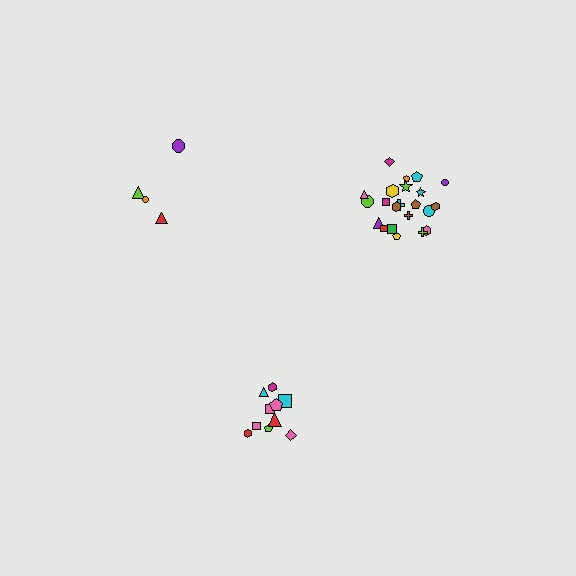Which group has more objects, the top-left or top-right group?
The top-right group.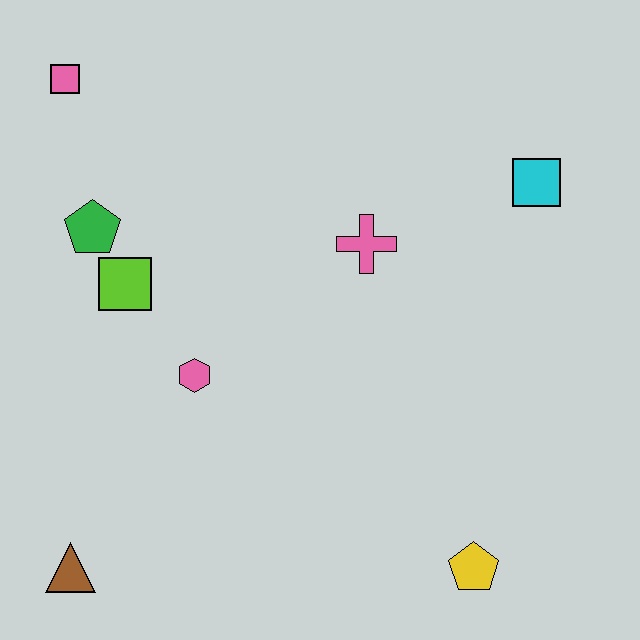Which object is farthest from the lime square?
The yellow pentagon is farthest from the lime square.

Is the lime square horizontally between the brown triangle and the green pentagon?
No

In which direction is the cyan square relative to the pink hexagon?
The cyan square is to the right of the pink hexagon.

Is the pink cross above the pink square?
No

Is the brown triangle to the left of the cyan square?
Yes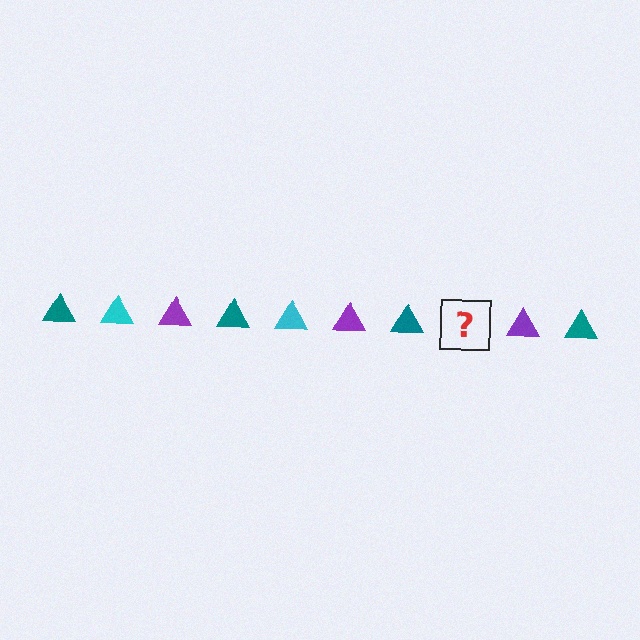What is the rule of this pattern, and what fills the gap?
The rule is that the pattern cycles through teal, cyan, purple triangles. The gap should be filled with a cyan triangle.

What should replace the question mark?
The question mark should be replaced with a cyan triangle.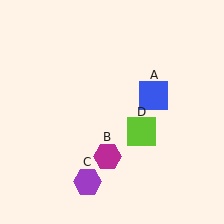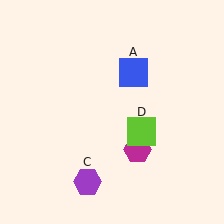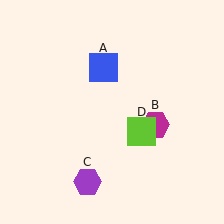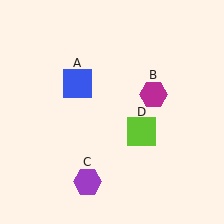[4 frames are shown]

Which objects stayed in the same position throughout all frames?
Purple hexagon (object C) and lime square (object D) remained stationary.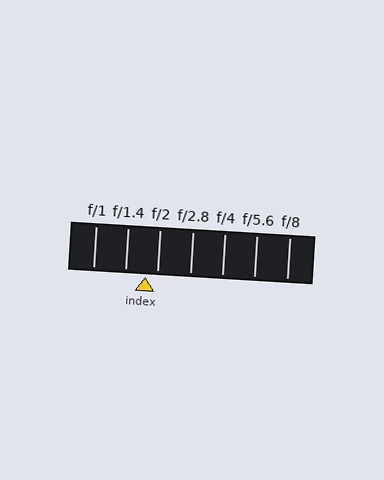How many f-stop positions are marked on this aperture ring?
There are 7 f-stop positions marked.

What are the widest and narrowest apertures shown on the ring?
The widest aperture shown is f/1 and the narrowest is f/8.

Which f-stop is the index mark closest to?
The index mark is closest to f/2.